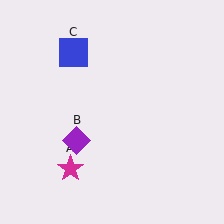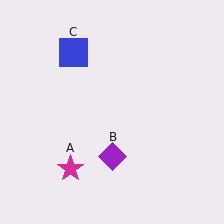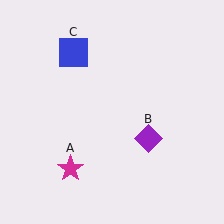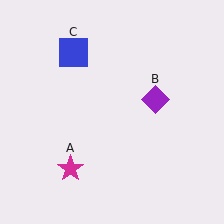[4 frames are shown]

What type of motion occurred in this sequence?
The purple diamond (object B) rotated counterclockwise around the center of the scene.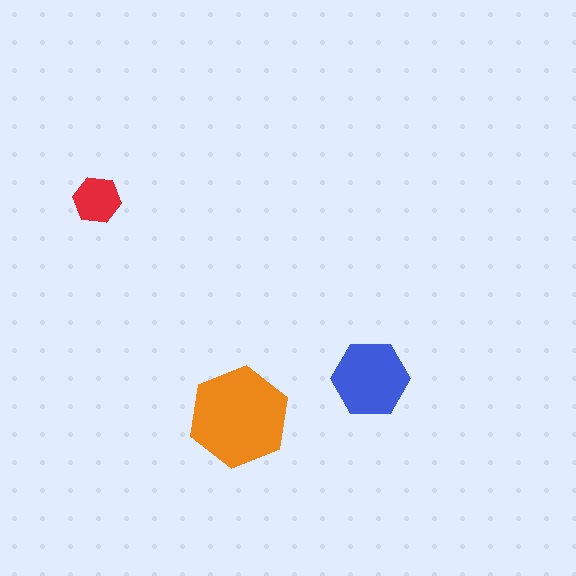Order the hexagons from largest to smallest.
the orange one, the blue one, the red one.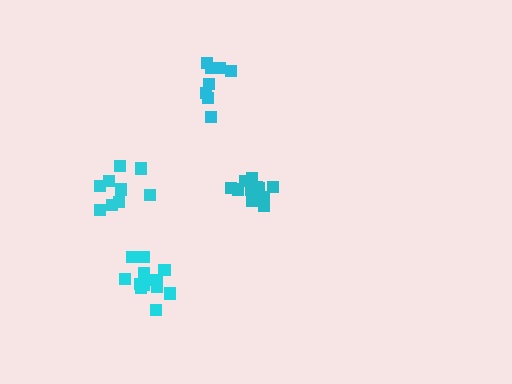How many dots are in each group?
Group 1: 12 dots, Group 2: 8 dots, Group 3: 13 dots, Group 4: 9 dots (42 total).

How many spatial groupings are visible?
There are 4 spatial groupings.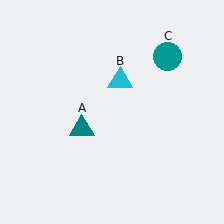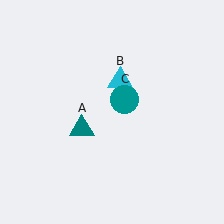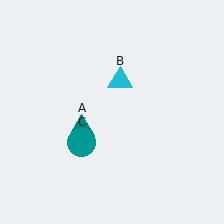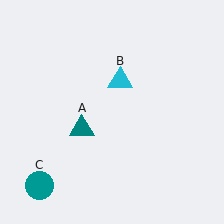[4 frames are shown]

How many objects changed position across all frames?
1 object changed position: teal circle (object C).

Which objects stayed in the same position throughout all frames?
Teal triangle (object A) and cyan triangle (object B) remained stationary.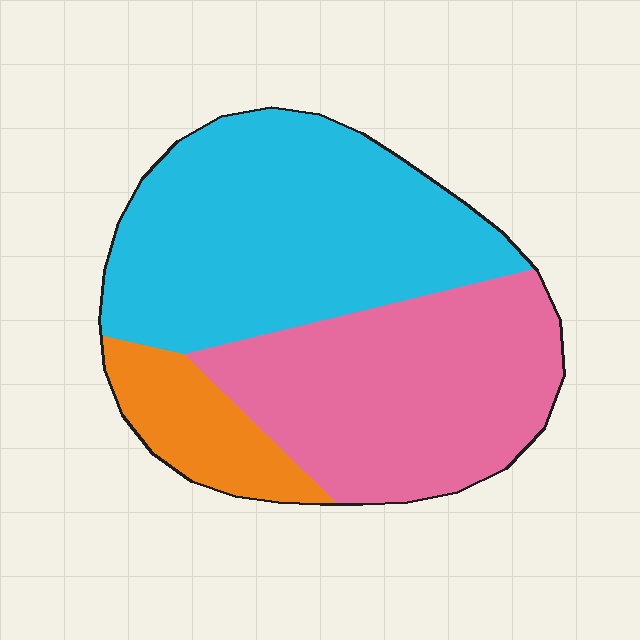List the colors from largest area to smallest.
From largest to smallest: cyan, pink, orange.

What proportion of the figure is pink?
Pink covers 40% of the figure.